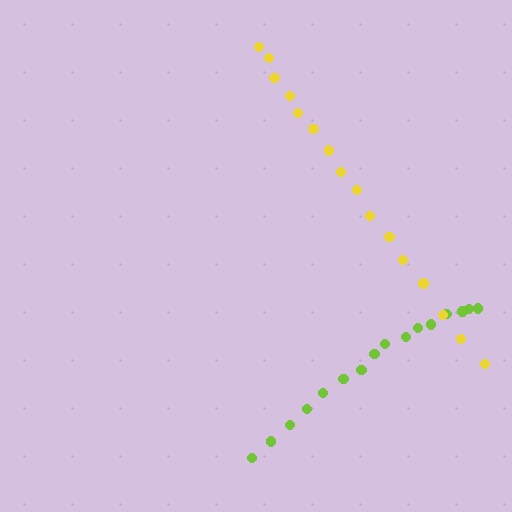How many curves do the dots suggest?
There are 2 distinct paths.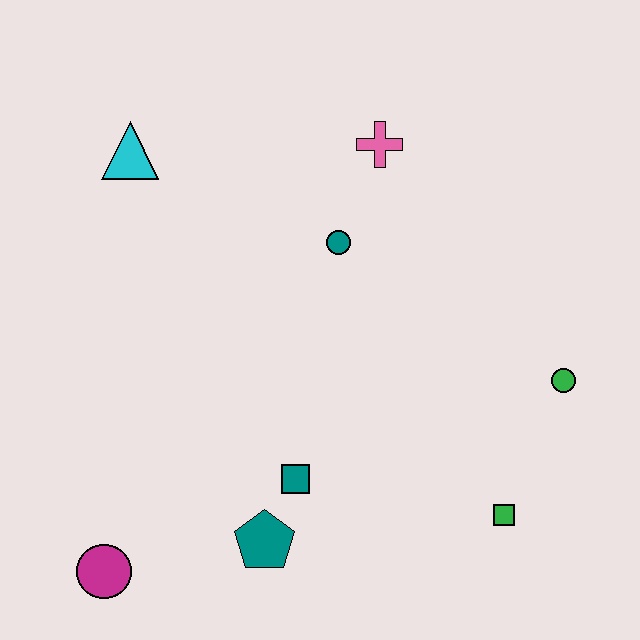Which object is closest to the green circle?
The green square is closest to the green circle.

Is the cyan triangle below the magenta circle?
No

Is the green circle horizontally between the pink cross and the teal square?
No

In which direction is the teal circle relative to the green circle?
The teal circle is to the left of the green circle.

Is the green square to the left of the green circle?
Yes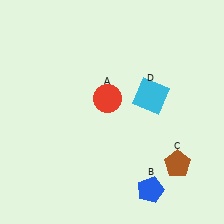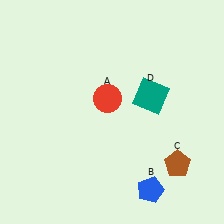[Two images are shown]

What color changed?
The square (D) changed from cyan in Image 1 to teal in Image 2.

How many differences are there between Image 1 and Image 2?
There is 1 difference between the two images.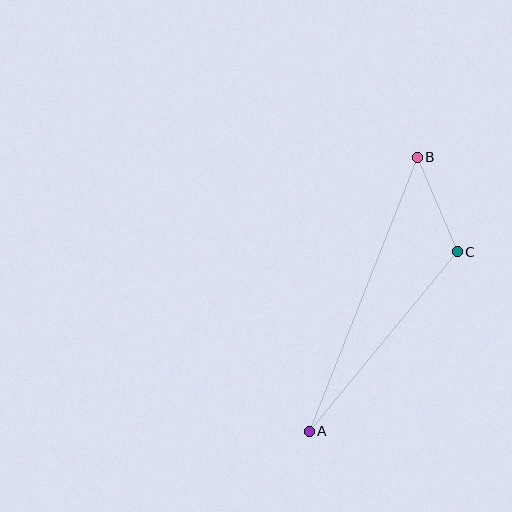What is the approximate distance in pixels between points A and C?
The distance between A and C is approximately 233 pixels.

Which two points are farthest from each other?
Points A and B are farthest from each other.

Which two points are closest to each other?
Points B and C are closest to each other.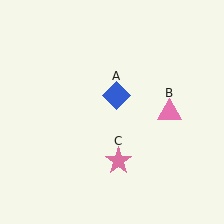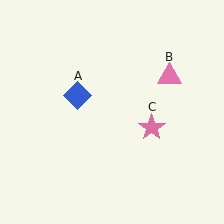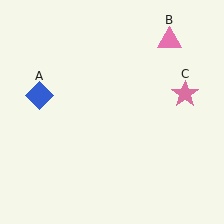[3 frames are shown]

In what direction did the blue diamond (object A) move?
The blue diamond (object A) moved left.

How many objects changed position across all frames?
3 objects changed position: blue diamond (object A), pink triangle (object B), pink star (object C).